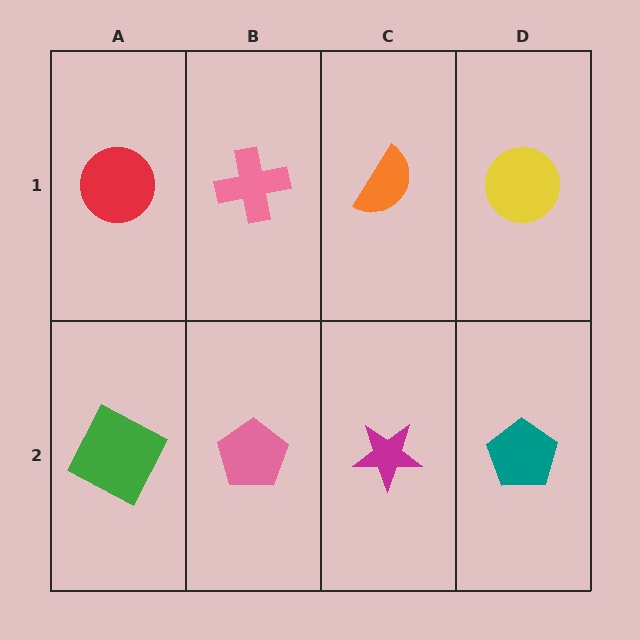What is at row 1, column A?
A red circle.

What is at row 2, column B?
A pink pentagon.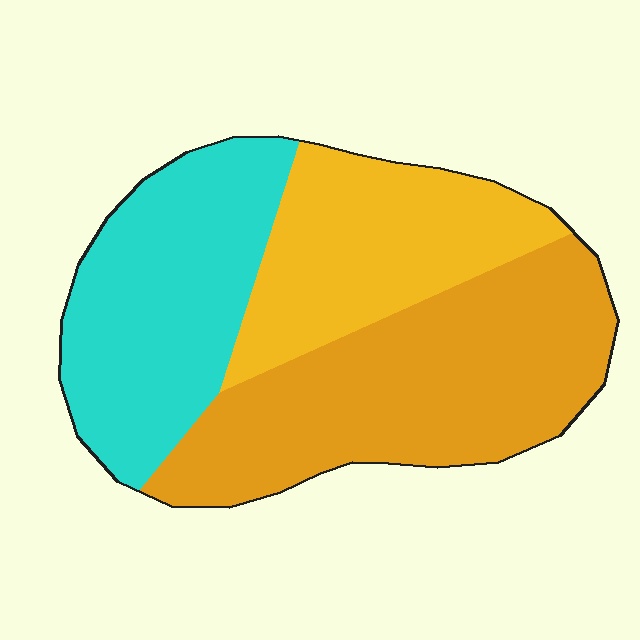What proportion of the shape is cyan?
Cyan covers around 30% of the shape.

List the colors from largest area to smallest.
From largest to smallest: orange, cyan, yellow.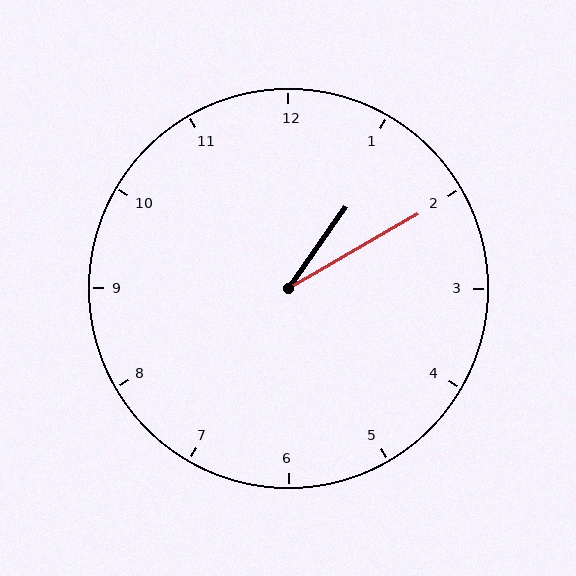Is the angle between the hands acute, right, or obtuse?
It is acute.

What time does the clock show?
1:10.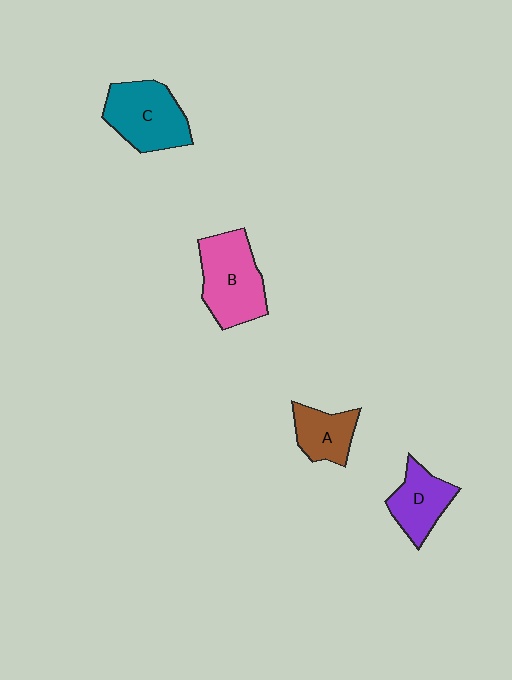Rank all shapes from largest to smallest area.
From largest to smallest: B (pink), C (teal), D (purple), A (brown).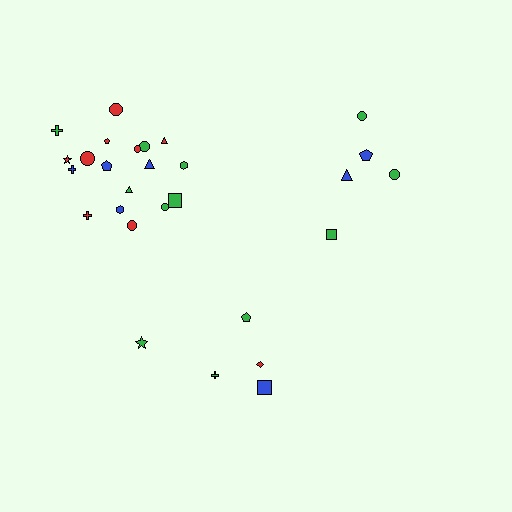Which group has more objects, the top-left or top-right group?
The top-left group.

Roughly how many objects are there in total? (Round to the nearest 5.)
Roughly 30 objects in total.